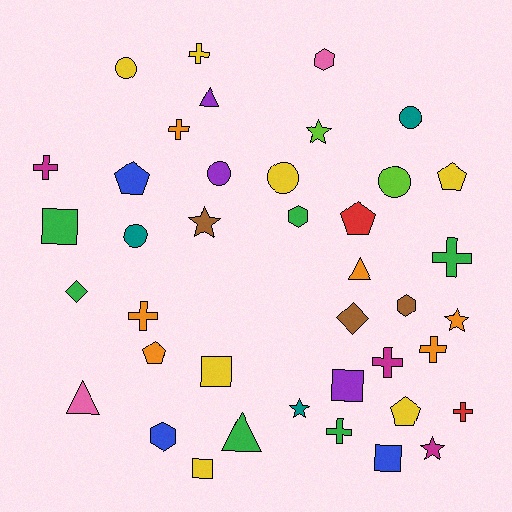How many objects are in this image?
There are 40 objects.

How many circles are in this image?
There are 6 circles.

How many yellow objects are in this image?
There are 7 yellow objects.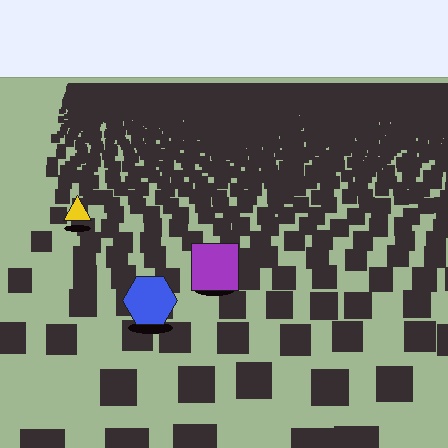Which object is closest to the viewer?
The blue hexagon is closest. The texture marks near it are larger and more spread out.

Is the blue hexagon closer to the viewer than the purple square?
Yes. The blue hexagon is closer — you can tell from the texture gradient: the ground texture is coarser near it.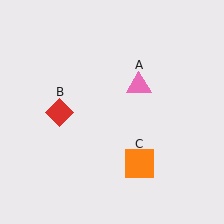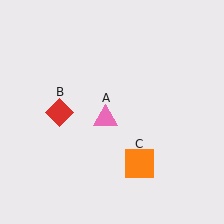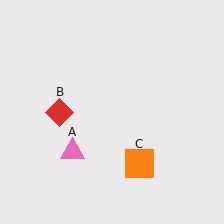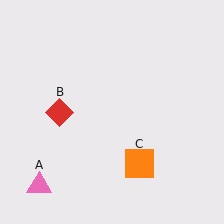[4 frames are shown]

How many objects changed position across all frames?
1 object changed position: pink triangle (object A).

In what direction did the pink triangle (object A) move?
The pink triangle (object A) moved down and to the left.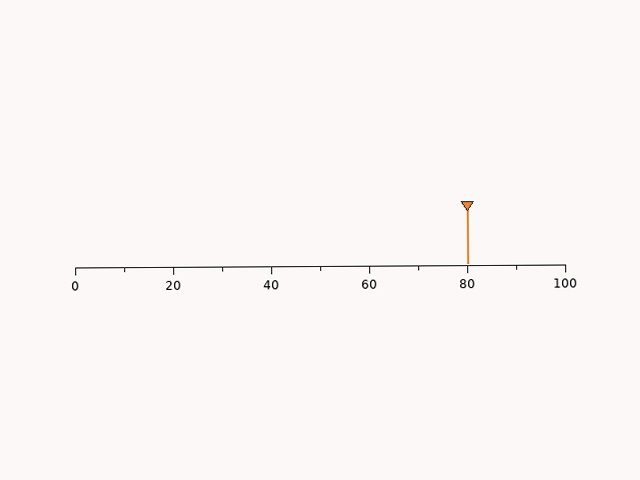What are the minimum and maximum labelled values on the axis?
The axis runs from 0 to 100.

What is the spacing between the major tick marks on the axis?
The major ticks are spaced 20 apart.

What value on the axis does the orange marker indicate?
The marker indicates approximately 80.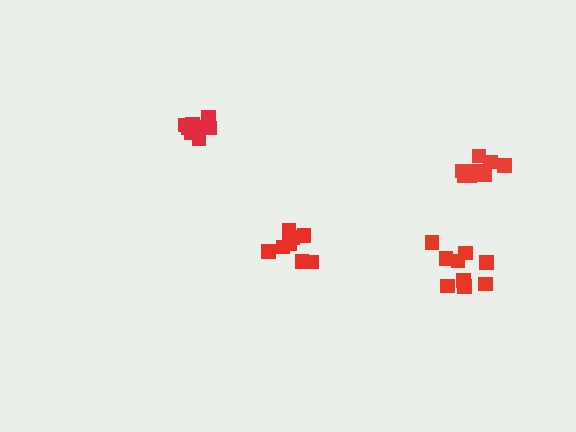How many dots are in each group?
Group 1: 9 dots, Group 2: 9 dots, Group 3: 8 dots, Group 4: 8 dots (34 total).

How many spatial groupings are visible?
There are 4 spatial groupings.